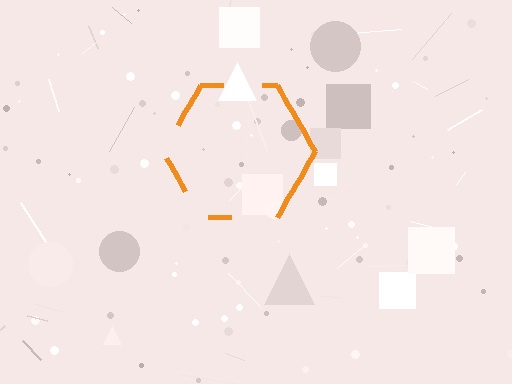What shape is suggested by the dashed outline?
The dashed outline suggests a hexagon.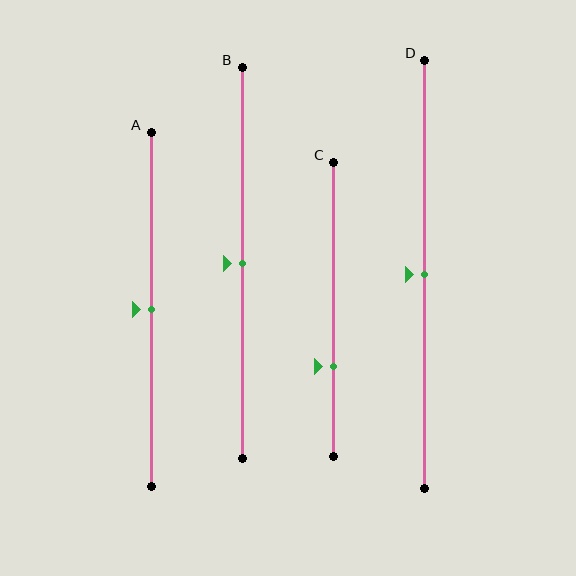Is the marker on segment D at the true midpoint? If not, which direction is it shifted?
Yes, the marker on segment D is at the true midpoint.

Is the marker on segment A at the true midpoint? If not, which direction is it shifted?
Yes, the marker on segment A is at the true midpoint.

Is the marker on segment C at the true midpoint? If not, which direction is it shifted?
No, the marker on segment C is shifted downward by about 20% of the segment length.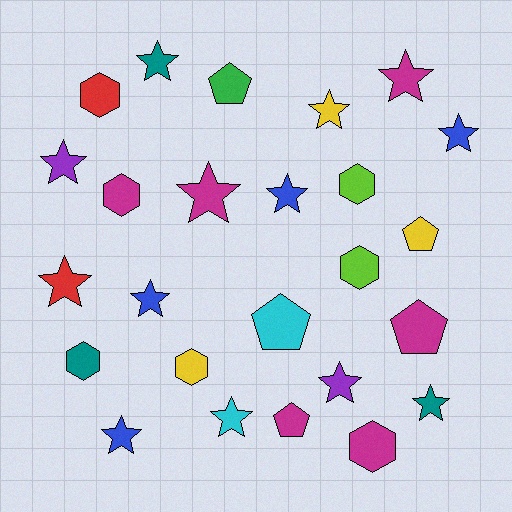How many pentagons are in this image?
There are 5 pentagons.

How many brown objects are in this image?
There are no brown objects.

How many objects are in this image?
There are 25 objects.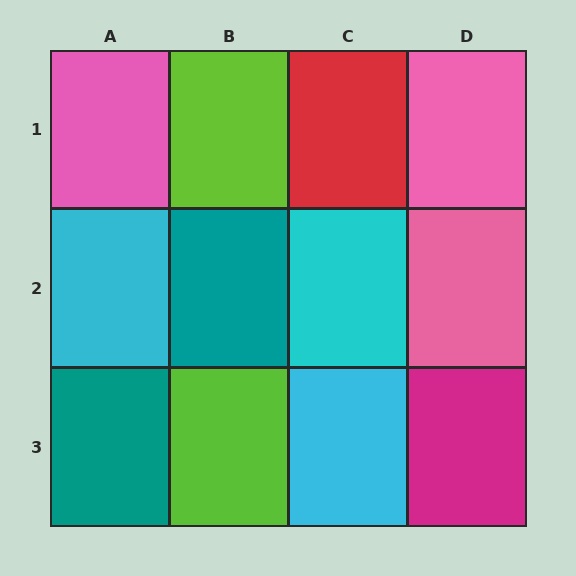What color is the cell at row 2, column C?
Cyan.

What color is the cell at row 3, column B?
Lime.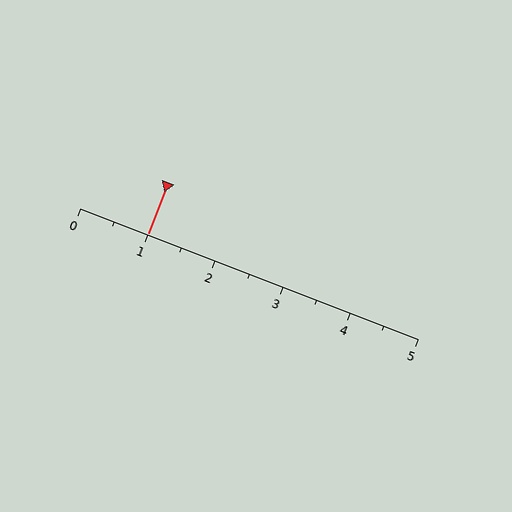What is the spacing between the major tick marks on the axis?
The major ticks are spaced 1 apart.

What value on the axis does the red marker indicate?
The marker indicates approximately 1.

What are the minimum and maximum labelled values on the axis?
The axis runs from 0 to 5.